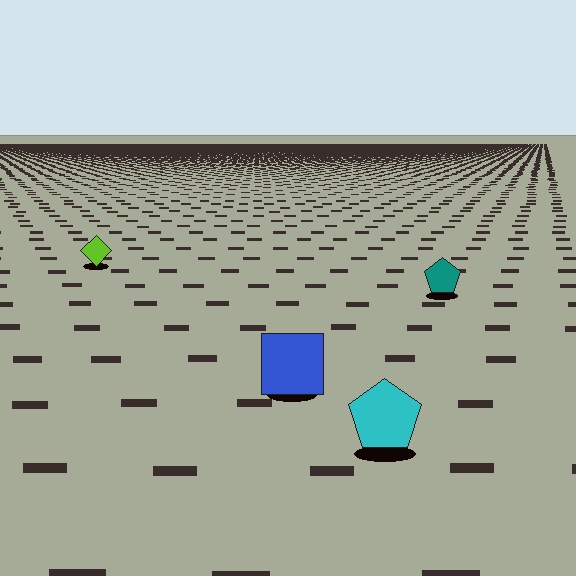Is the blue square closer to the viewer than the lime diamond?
Yes. The blue square is closer — you can tell from the texture gradient: the ground texture is coarser near it.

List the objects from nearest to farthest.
From nearest to farthest: the cyan pentagon, the blue square, the teal pentagon, the lime diamond.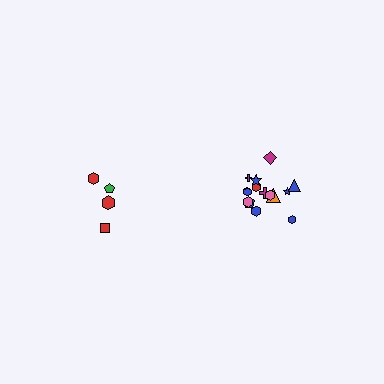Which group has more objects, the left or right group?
The right group.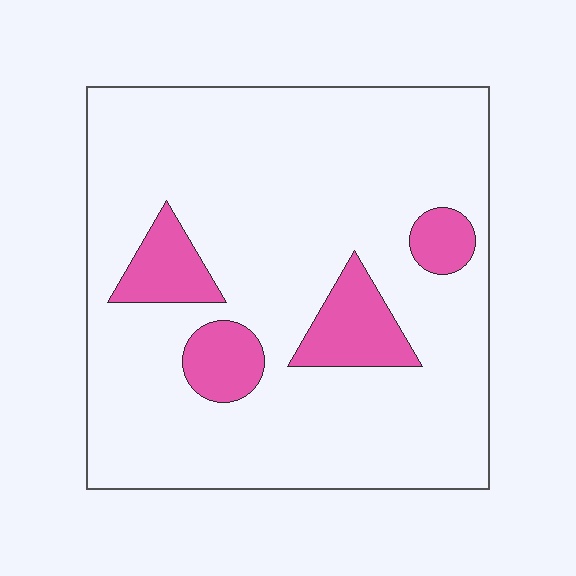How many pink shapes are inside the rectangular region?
4.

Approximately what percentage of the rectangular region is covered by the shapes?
Approximately 15%.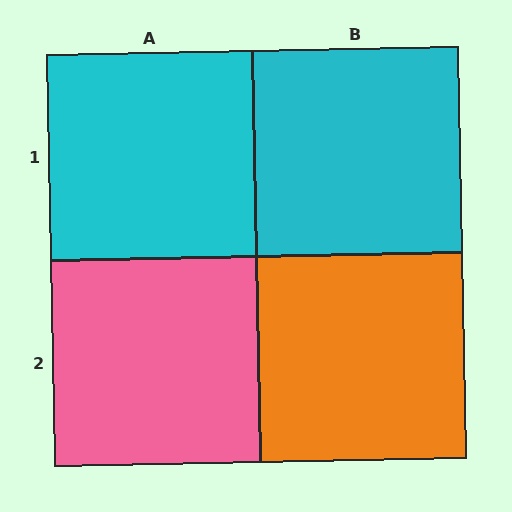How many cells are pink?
1 cell is pink.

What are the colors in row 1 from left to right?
Cyan, cyan.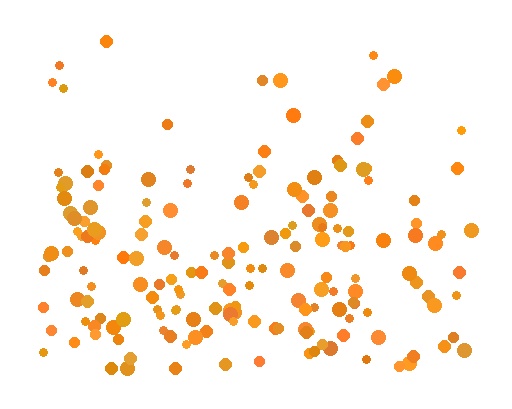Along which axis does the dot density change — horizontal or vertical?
Vertical.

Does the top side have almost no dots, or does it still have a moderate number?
Still a moderate number, just noticeably fewer than the bottom.